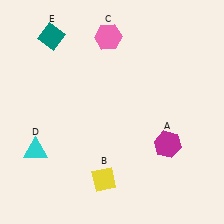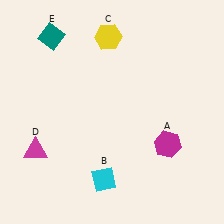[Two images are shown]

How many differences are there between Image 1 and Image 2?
There are 3 differences between the two images.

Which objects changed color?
B changed from yellow to cyan. C changed from pink to yellow. D changed from cyan to magenta.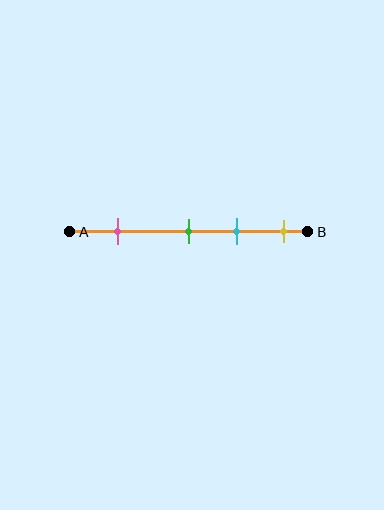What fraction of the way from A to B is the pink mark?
The pink mark is approximately 20% (0.2) of the way from A to B.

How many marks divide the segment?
There are 4 marks dividing the segment.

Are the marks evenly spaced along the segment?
No, the marks are not evenly spaced.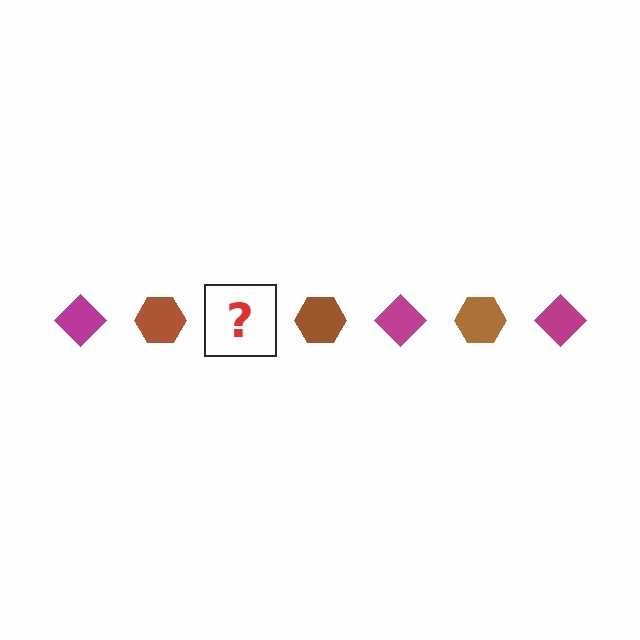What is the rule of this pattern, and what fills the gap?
The rule is that the pattern alternates between magenta diamond and brown hexagon. The gap should be filled with a magenta diamond.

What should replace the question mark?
The question mark should be replaced with a magenta diamond.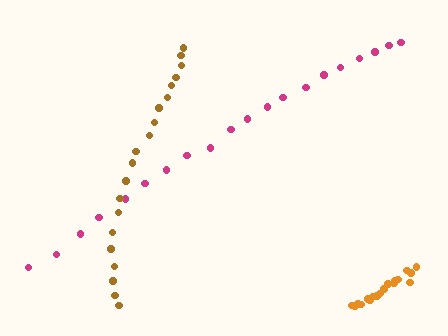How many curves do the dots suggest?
There are 3 distinct paths.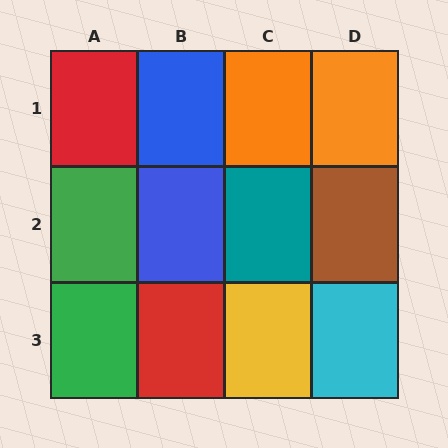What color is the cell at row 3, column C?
Yellow.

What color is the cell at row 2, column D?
Brown.